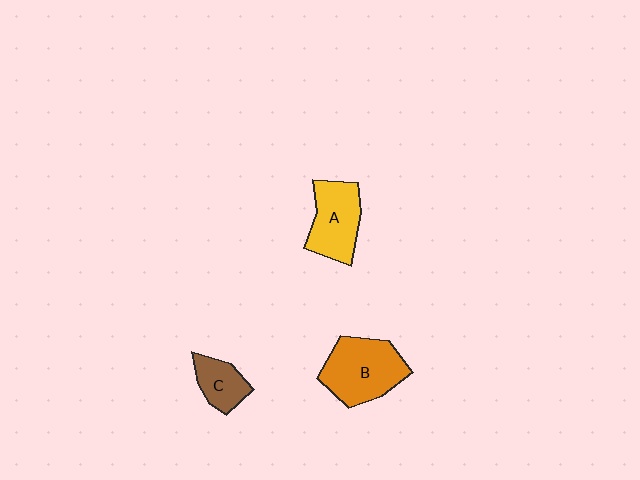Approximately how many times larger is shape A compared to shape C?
Approximately 1.7 times.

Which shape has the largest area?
Shape B (orange).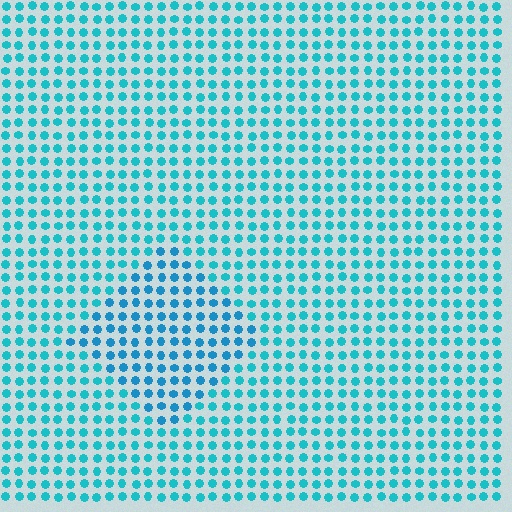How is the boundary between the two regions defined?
The boundary is defined purely by a slight shift in hue (about 17 degrees). Spacing, size, and orientation are identical on both sides.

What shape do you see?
I see a diamond.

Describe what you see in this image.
The image is filled with small cyan elements in a uniform arrangement. A diamond-shaped region is visible where the elements are tinted to a slightly different hue, forming a subtle color boundary.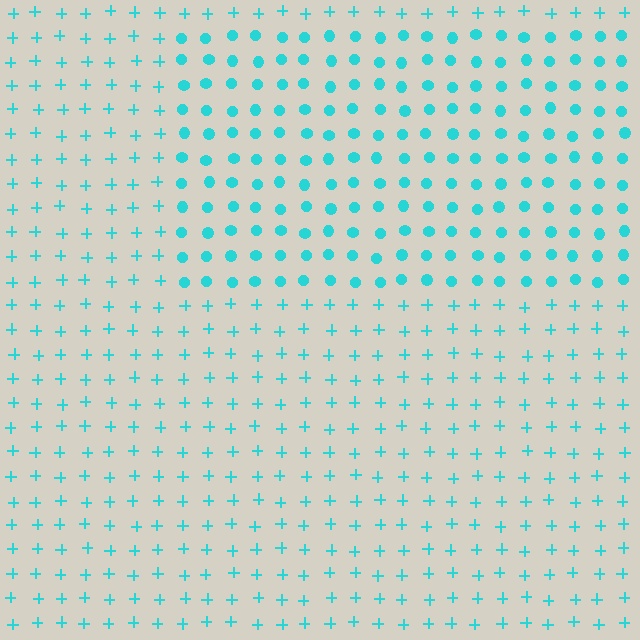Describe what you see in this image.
The image is filled with small cyan elements arranged in a uniform grid. A rectangle-shaped region contains circles, while the surrounding area contains plus signs. The boundary is defined purely by the change in element shape.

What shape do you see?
I see a rectangle.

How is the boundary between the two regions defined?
The boundary is defined by a change in element shape: circles inside vs. plus signs outside. All elements share the same color and spacing.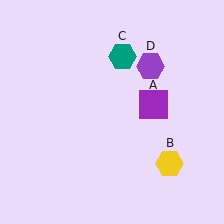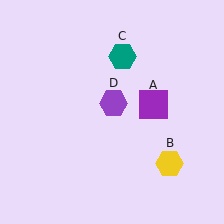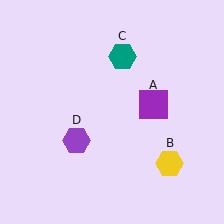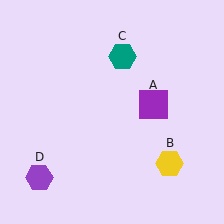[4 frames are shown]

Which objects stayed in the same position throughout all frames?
Purple square (object A) and yellow hexagon (object B) and teal hexagon (object C) remained stationary.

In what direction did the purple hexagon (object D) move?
The purple hexagon (object D) moved down and to the left.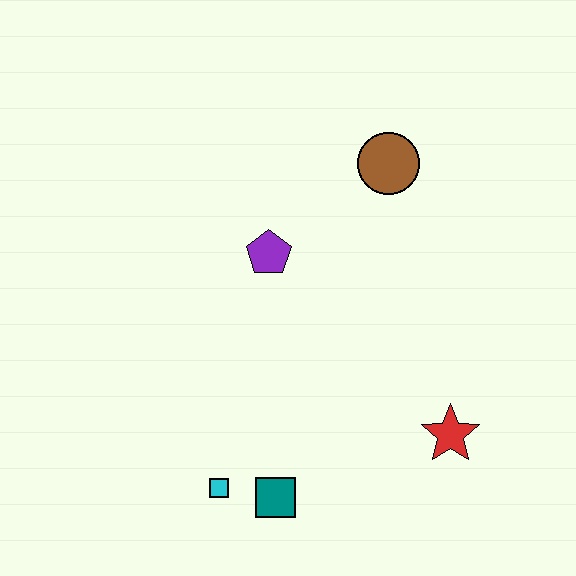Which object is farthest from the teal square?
The brown circle is farthest from the teal square.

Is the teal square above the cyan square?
No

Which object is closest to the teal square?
The cyan square is closest to the teal square.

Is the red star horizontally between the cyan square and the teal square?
No